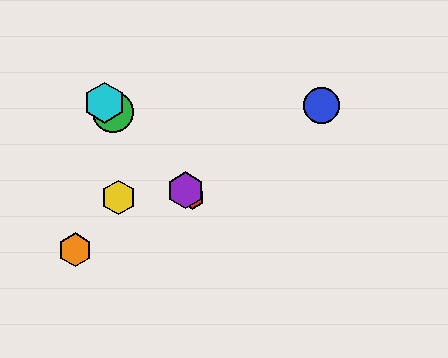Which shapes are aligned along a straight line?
The red hexagon, the green circle, the purple hexagon, the cyan hexagon are aligned along a straight line.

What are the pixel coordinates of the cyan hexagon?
The cyan hexagon is at (105, 103).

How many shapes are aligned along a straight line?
4 shapes (the red hexagon, the green circle, the purple hexagon, the cyan hexagon) are aligned along a straight line.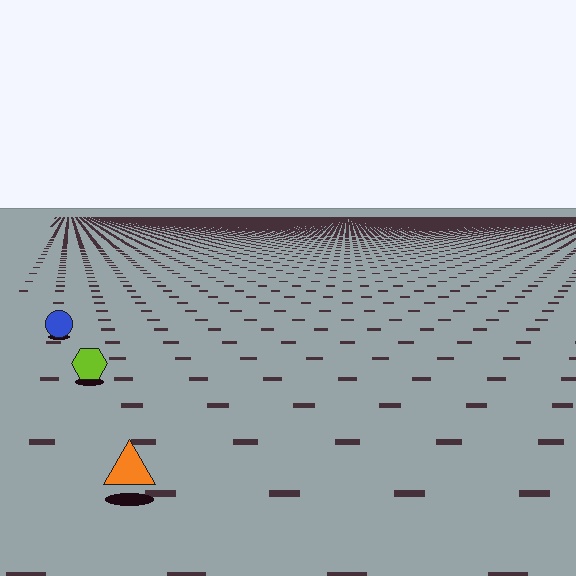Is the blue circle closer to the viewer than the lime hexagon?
No. The lime hexagon is closer — you can tell from the texture gradient: the ground texture is coarser near it.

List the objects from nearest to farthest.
From nearest to farthest: the orange triangle, the lime hexagon, the blue circle.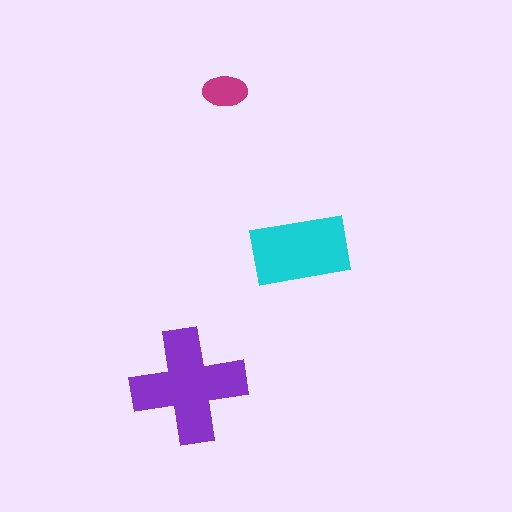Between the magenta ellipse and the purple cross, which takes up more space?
The purple cross.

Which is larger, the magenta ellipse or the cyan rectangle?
The cyan rectangle.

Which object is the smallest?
The magenta ellipse.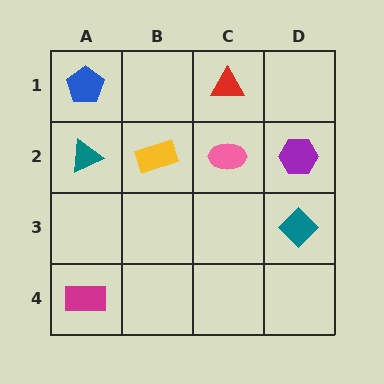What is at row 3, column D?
A teal diamond.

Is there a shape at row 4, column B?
No, that cell is empty.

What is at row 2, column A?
A teal triangle.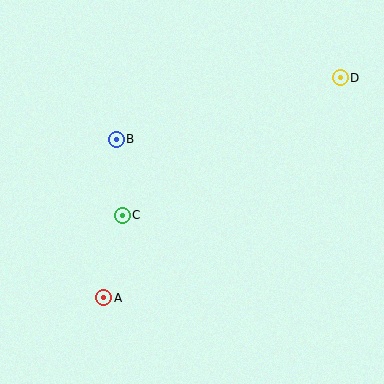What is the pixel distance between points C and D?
The distance between C and D is 258 pixels.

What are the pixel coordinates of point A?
Point A is at (104, 298).